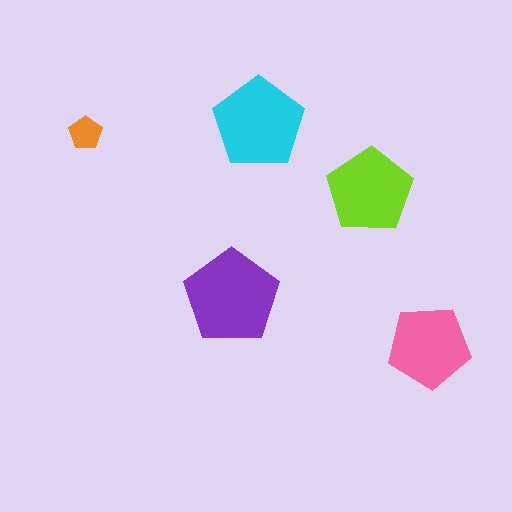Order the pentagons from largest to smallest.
the purple one, the cyan one, the lime one, the pink one, the orange one.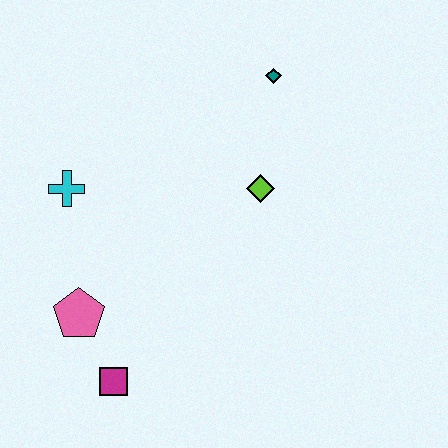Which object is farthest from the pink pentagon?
The teal diamond is farthest from the pink pentagon.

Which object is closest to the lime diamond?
The teal diamond is closest to the lime diamond.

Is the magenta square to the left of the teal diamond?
Yes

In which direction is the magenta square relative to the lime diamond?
The magenta square is below the lime diamond.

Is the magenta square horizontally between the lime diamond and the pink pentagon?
Yes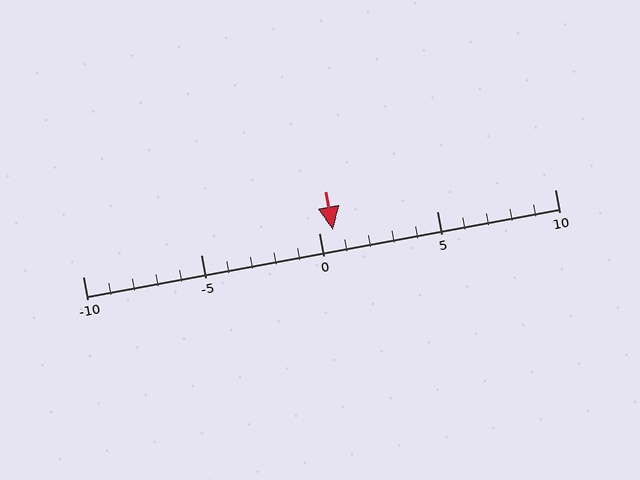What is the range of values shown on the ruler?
The ruler shows values from -10 to 10.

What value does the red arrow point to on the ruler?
The red arrow points to approximately 1.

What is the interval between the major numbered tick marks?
The major tick marks are spaced 5 units apart.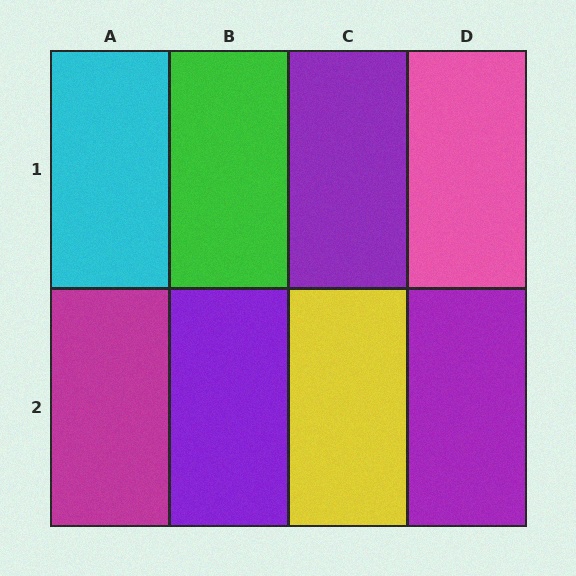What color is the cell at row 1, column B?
Green.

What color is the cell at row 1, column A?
Cyan.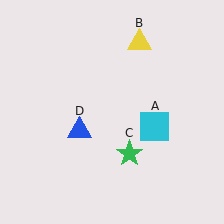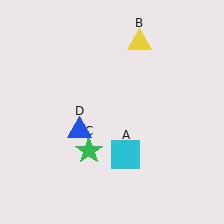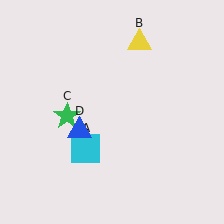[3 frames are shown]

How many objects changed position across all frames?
2 objects changed position: cyan square (object A), green star (object C).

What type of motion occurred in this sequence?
The cyan square (object A), green star (object C) rotated clockwise around the center of the scene.